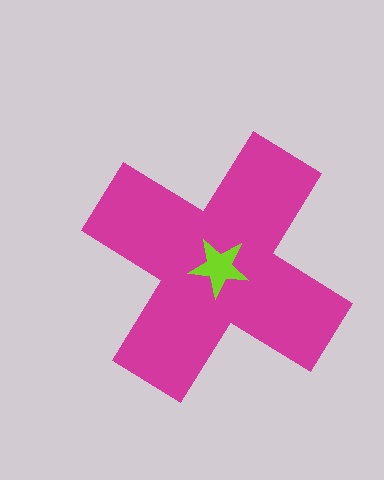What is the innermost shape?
The lime star.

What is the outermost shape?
The magenta cross.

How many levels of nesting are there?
2.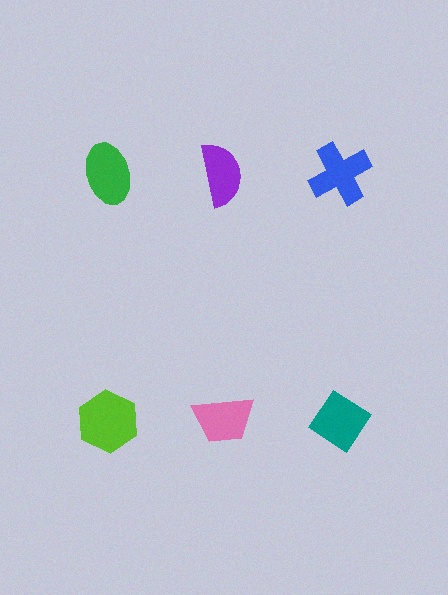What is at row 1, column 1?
A green ellipse.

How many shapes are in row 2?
3 shapes.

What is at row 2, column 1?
A lime hexagon.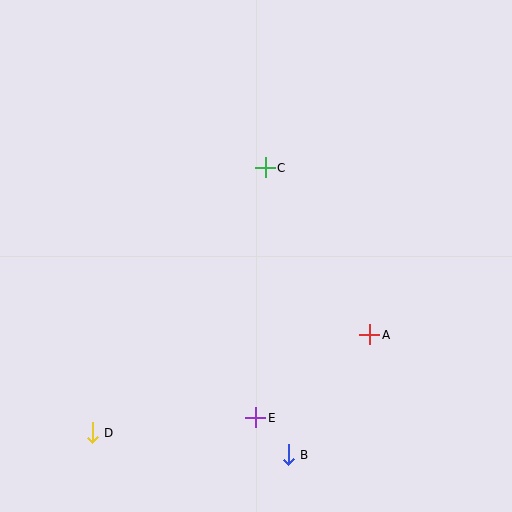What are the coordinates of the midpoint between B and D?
The midpoint between B and D is at (190, 444).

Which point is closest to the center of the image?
Point C at (265, 168) is closest to the center.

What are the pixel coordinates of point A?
Point A is at (370, 335).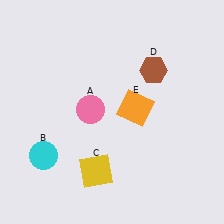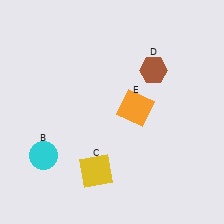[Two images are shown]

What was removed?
The pink circle (A) was removed in Image 2.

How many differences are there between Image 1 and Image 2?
There is 1 difference between the two images.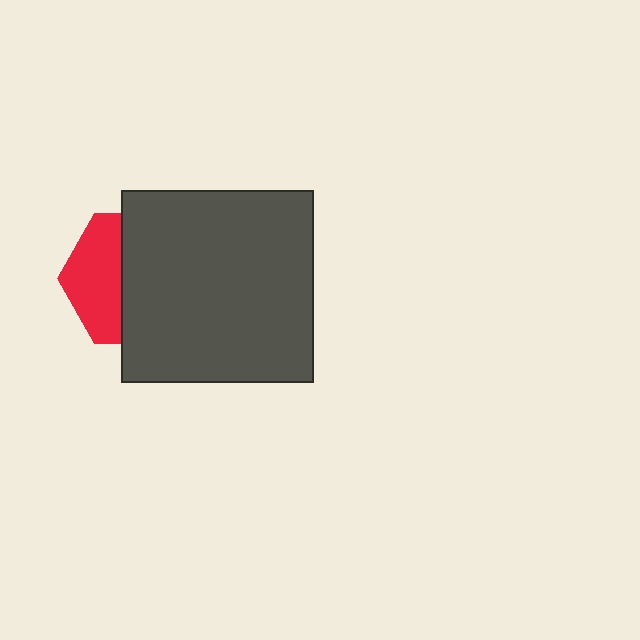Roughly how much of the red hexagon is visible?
A small part of it is visible (roughly 41%).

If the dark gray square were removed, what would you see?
You would see the complete red hexagon.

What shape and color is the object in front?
The object in front is a dark gray square.